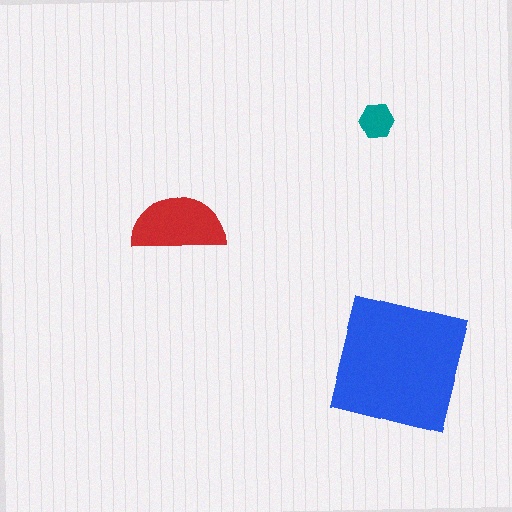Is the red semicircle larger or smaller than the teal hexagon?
Larger.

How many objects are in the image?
There are 3 objects in the image.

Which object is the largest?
The blue square.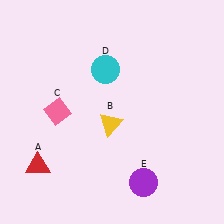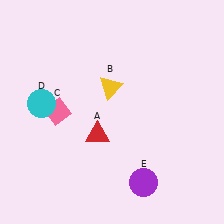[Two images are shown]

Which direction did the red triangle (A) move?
The red triangle (A) moved right.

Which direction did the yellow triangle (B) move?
The yellow triangle (B) moved up.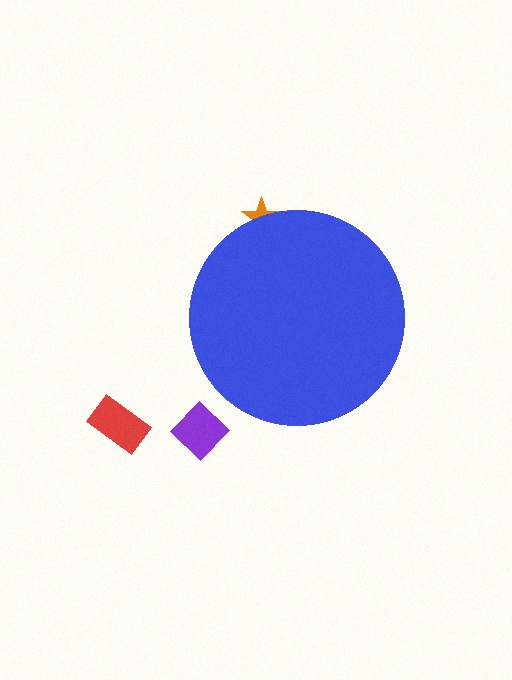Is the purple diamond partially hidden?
No, the purple diamond is fully visible.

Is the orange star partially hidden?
Yes, the orange star is partially hidden behind the blue circle.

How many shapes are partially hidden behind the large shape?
1 shape is partially hidden.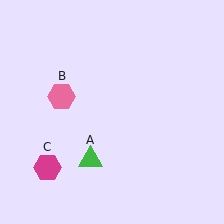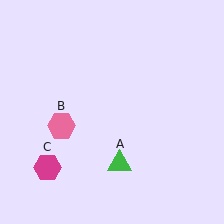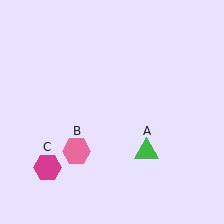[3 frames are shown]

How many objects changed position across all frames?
2 objects changed position: green triangle (object A), pink hexagon (object B).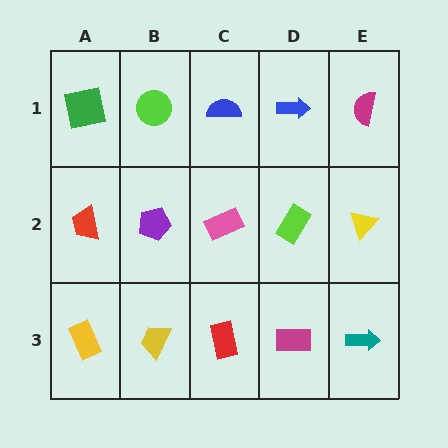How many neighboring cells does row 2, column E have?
3.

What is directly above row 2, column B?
A lime circle.